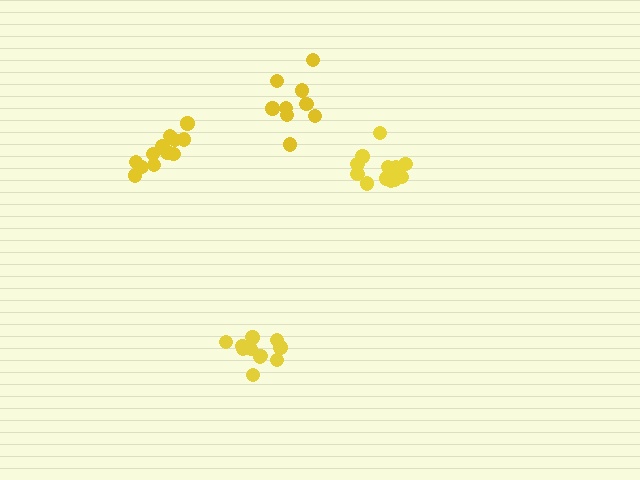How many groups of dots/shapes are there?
There are 4 groups.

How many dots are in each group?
Group 1: 12 dots, Group 2: 12 dots, Group 3: 14 dots, Group 4: 9 dots (47 total).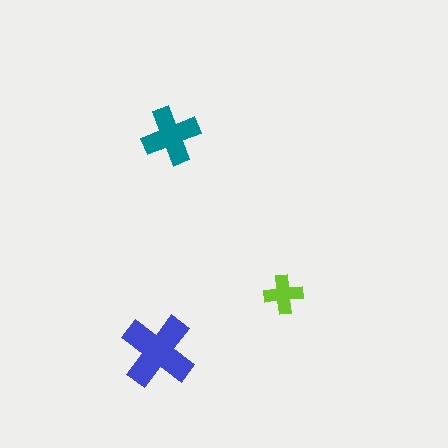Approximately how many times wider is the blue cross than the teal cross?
About 1.5 times wider.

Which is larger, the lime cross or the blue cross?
The blue one.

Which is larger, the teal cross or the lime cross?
The teal one.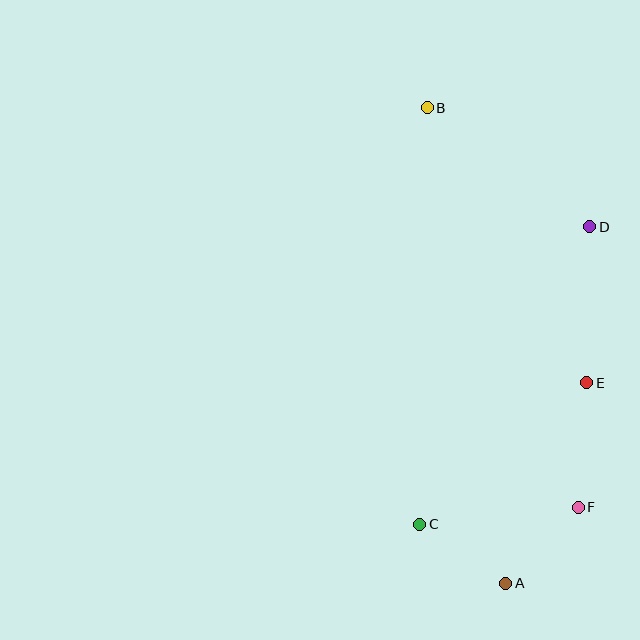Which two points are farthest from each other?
Points A and B are farthest from each other.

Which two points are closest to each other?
Points A and C are closest to each other.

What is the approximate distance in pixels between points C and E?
The distance between C and E is approximately 219 pixels.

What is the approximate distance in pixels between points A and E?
The distance between A and E is approximately 216 pixels.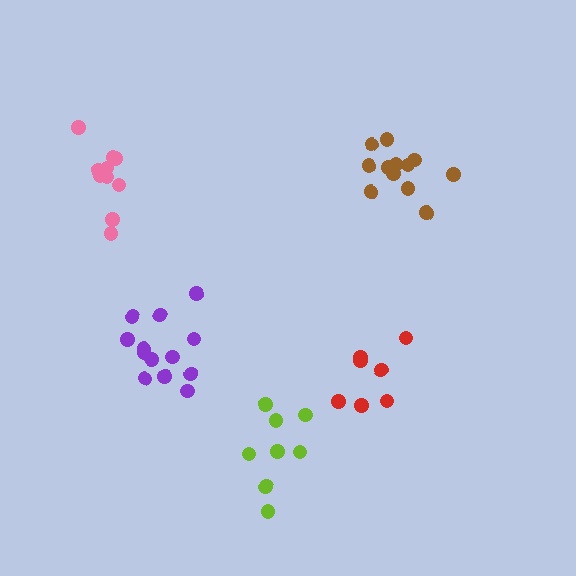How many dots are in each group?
Group 1: 12 dots, Group 2: 13 dots, Group 3: 7 dots, Group 4: 8 dots, Group 5: 10 dots (50 total).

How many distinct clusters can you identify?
There are 5 distinct clusters.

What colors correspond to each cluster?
The clusters are colored: brown, purple, red, lime, pink.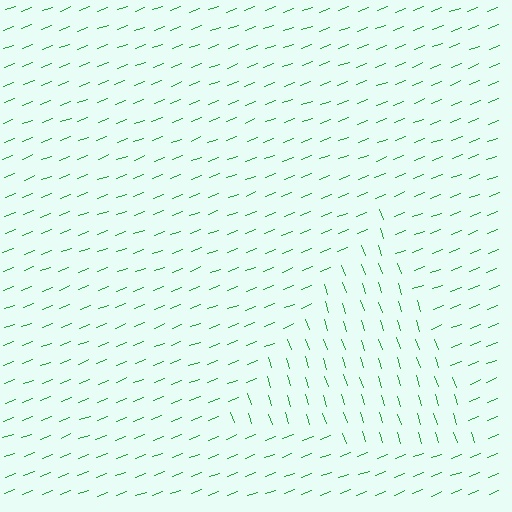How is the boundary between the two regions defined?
The boundary is defined purely by a change in line orientation (approximately 88 degrees difference). All lines are the same color and thickness.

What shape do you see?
I see a triangle.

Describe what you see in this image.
The image is filled with small green line segments. A triangle region in the image has lines oriented differently from the surrounding lines, creating a visible texture boundary.